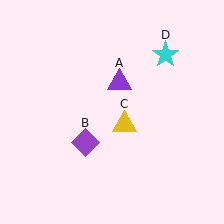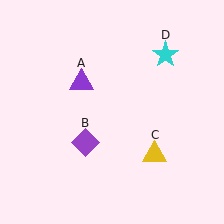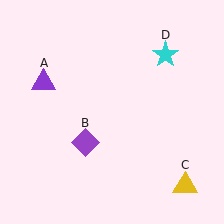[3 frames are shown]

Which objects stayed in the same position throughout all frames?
Purple diamond (object B) and cyan star (object D) remained stationary.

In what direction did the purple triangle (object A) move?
The purple triangle (object A) moved left.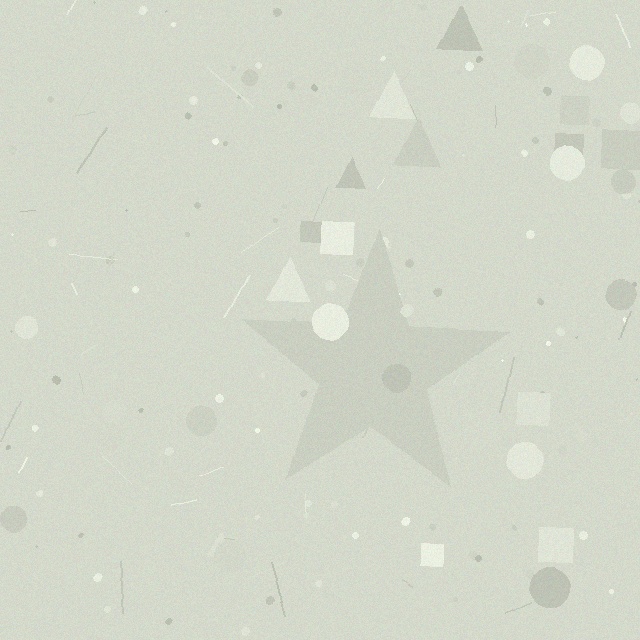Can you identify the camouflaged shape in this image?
The camouflaged shape is a star.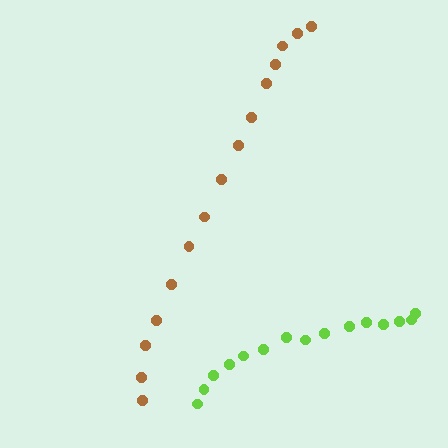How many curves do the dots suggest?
There are 2 distinct paths.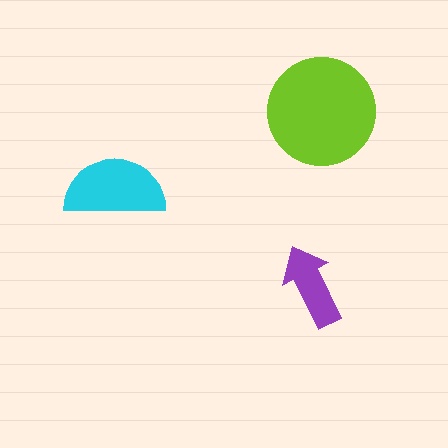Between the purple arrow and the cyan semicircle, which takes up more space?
The cyan semicircle.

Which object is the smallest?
The purple arrow.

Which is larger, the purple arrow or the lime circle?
The lime circle.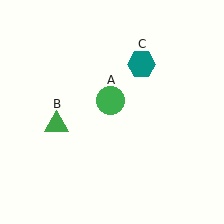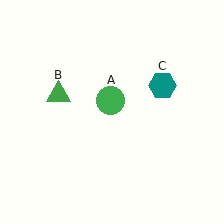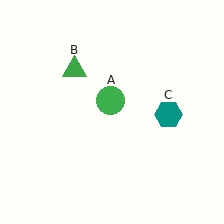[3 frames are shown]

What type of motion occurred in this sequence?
The green triangle (object B), teal hexagon (object C) rotated clockwise around the center of the scene.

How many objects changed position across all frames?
2 objects changed position: green triangle (object B), teal hexagon (object C).